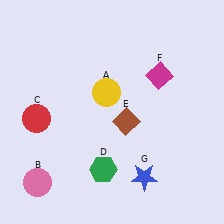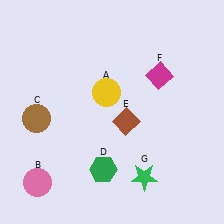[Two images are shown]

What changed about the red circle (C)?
In Image 1, C is red. In Image 2, it changed to brown.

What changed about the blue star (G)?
In Image 1, G is blue. In Image 2, it changed to green.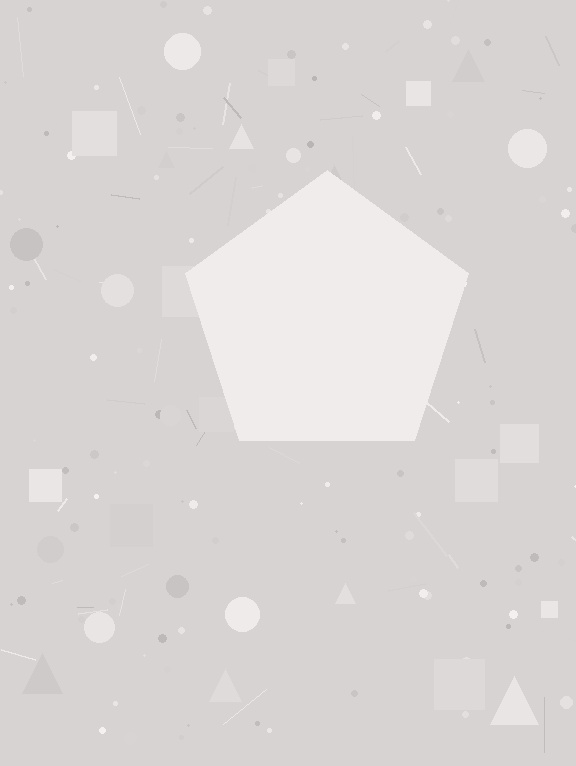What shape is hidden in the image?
A pentagon is hidden in the image.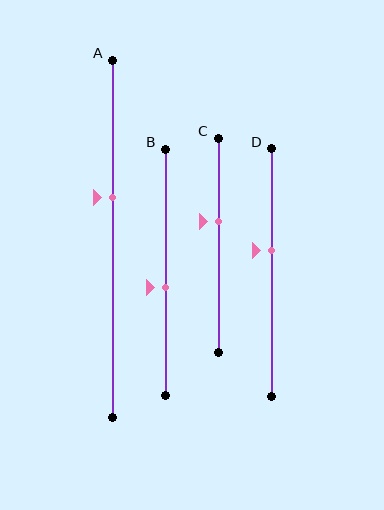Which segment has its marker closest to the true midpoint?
Segment B has its marker closest to the true midpoint.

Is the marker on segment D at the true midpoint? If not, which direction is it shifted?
No, the marker on segment D is shifted upward by about 9% of the segment length.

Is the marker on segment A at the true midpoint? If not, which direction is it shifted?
No, the marker on segment A is shifted upward by about 12% of the segment length.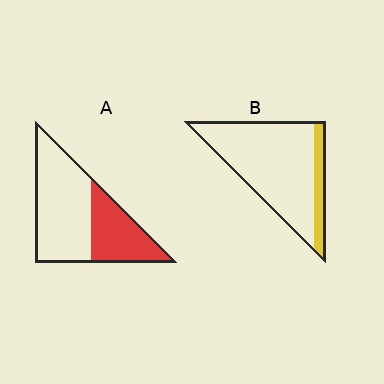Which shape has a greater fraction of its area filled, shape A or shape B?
Shape A.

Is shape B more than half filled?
No.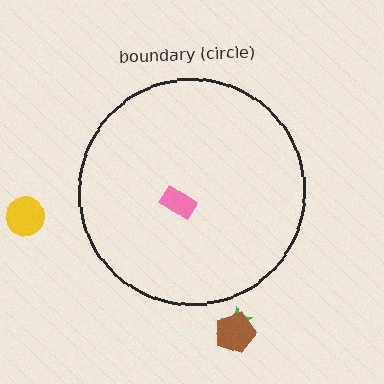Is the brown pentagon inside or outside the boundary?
Outside.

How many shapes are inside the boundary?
1 inside, 3 outside.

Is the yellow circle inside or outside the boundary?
Outside.